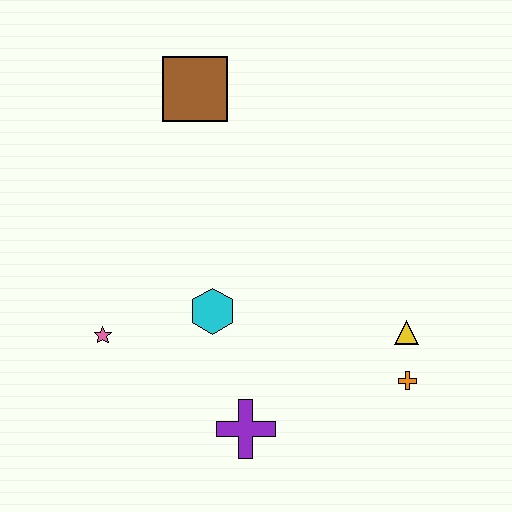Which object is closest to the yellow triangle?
The orange cross is closest to the yellow triangle.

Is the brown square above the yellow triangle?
Yes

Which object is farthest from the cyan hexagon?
The brown square is farthest from the cyan hexagon.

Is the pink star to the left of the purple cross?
Yes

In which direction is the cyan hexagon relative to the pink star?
The cyan hexagon is to the right of the pink star.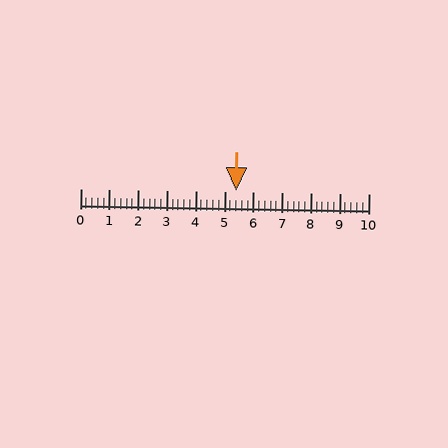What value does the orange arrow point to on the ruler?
The orange arrow points to approximately 5.4.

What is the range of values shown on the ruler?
The ruler shows values from 0 to 10.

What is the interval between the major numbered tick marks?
The major tick marks are spaced 1 units apart.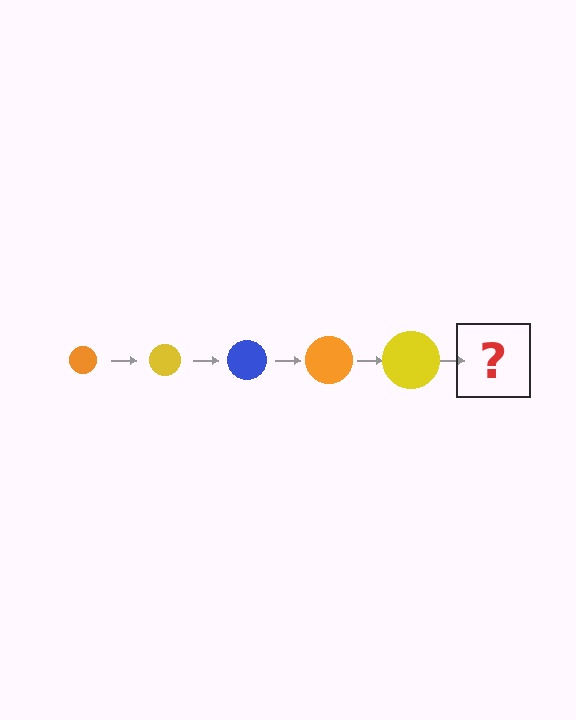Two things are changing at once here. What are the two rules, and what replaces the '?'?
The two rules are that the circle grows larger each step and the color cycles through orange, yellow, and blue. The '?' should be a blue circle, larger than the previous one.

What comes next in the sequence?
The next element should be a blue circle, larger than the previous one.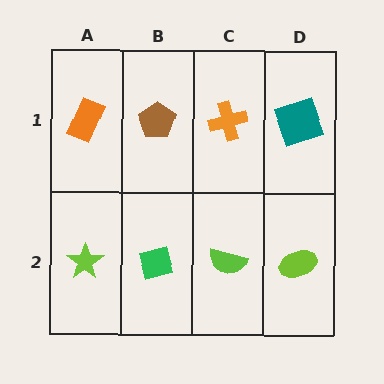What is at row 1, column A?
An orange rectangle.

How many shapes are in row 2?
4 shapes.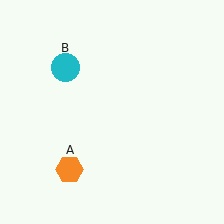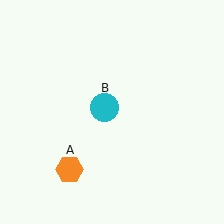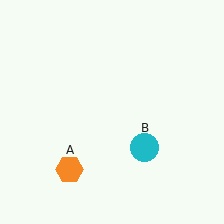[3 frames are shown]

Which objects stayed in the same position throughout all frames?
Orange hexagon (object A) remained stationary.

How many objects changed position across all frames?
1 object changed position: cyan circle (object B).